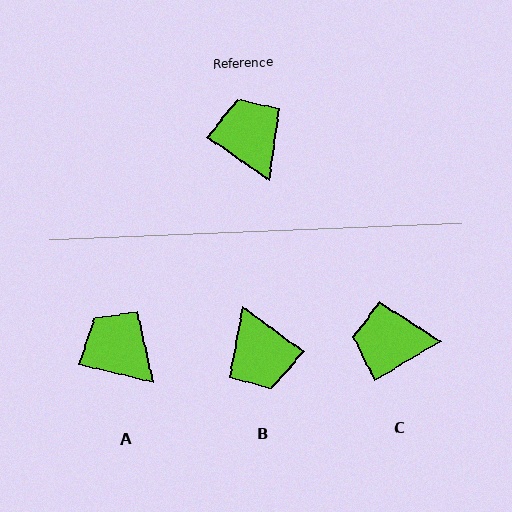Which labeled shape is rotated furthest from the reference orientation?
B, about 178 degrees away.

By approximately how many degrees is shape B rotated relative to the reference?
Approximately 178 degrees counter-clockwise.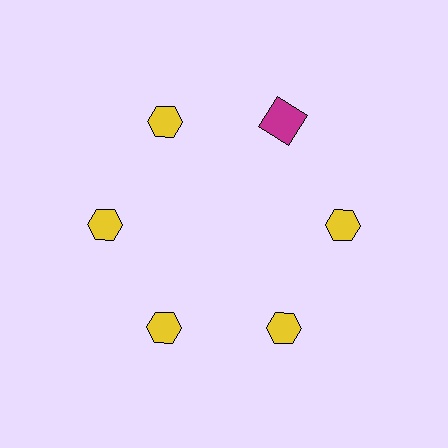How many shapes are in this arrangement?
There are 6 shapes arranged in a ring pattern.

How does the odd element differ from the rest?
It differs in both color (magenta instead of yellow) and shape (square instead of hexagon).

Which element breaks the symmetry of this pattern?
The magenta square at roughly the 1 o'clock position breaks the symmetry. All other shapes are yellow hexagons.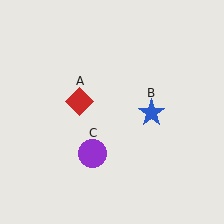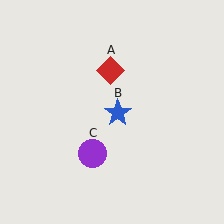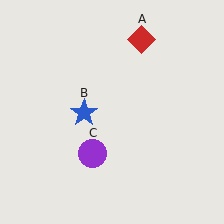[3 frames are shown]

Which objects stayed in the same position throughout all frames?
Purple circle (object C) remained stationary.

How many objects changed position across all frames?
2 objects changed position: red diamond (object A), blue star (object B).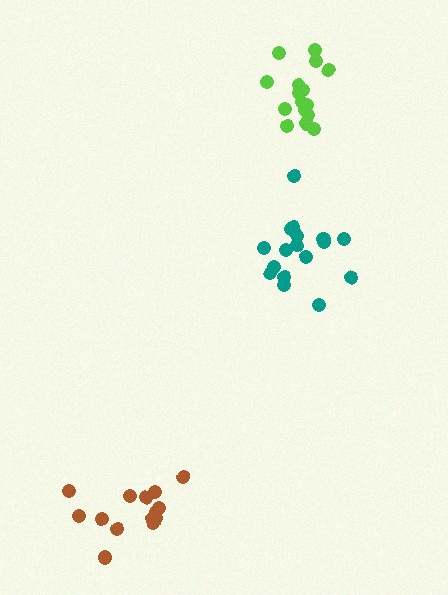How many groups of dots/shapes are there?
There are 3 groups.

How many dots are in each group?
Group 1: 14 dots, Group 2: 17 dots, Group 3: 16 dots (47 total).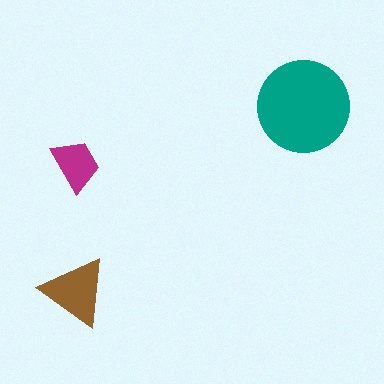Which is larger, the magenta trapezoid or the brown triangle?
The brown triangle.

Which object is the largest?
The teal circle.